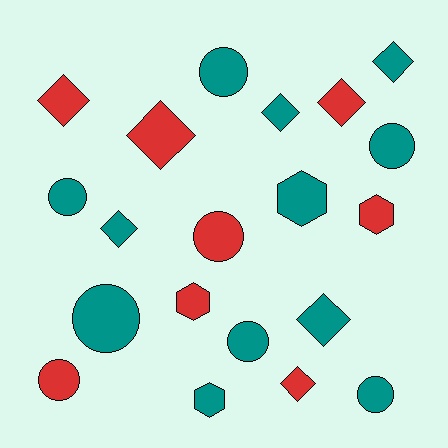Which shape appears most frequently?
Circle, with 8 objects.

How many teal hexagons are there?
There are 2 teal hexagons.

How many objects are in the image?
There are 20 objects.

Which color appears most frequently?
Teal, with 12 objects.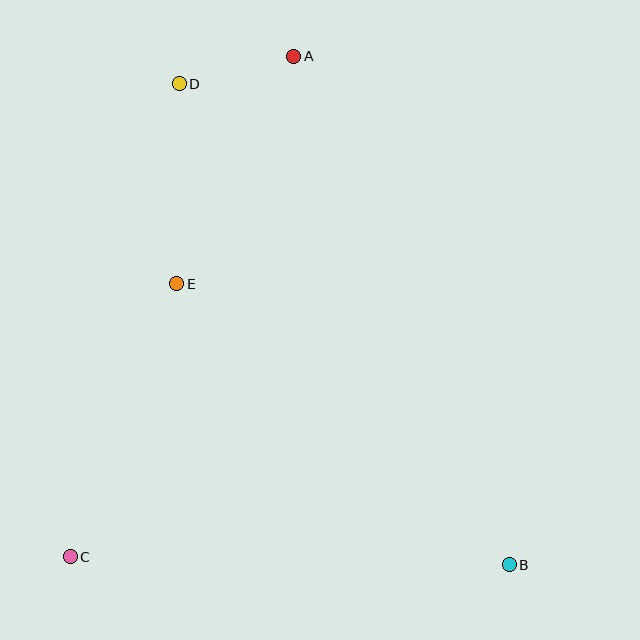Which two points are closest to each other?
Points A and D are closest to each other.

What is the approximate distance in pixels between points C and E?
The distance between C and E is approximately 293 pixels.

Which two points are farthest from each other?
Points B and D are farthest from each other.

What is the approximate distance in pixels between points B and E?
The distance between B and E is approximately 436 pixels.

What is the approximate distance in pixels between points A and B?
The distance between A and B is approximately 552 pixels.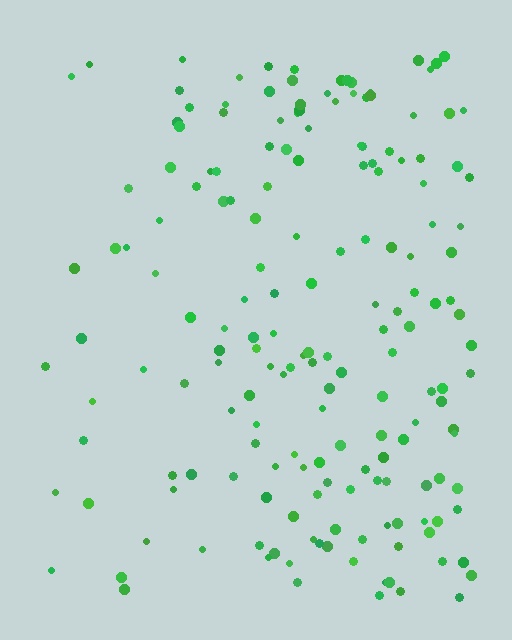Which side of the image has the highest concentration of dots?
The right.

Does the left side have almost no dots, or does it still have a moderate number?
Still a moderate number, just noticeably fewer than the right.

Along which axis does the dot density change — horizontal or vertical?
Horizontal.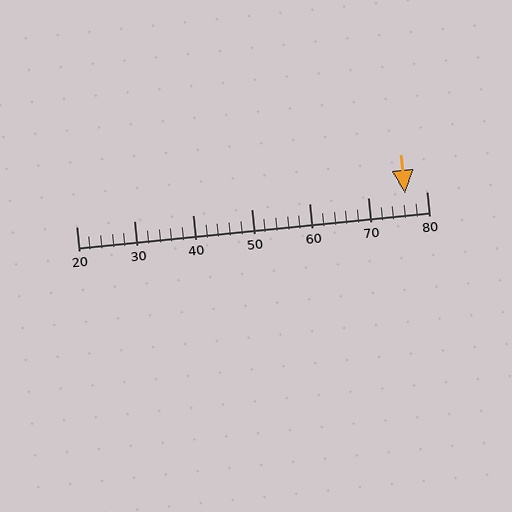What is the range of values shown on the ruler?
The ruler shows values from 20 to 80.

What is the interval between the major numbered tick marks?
The major tick marks are spaced 10 units apart.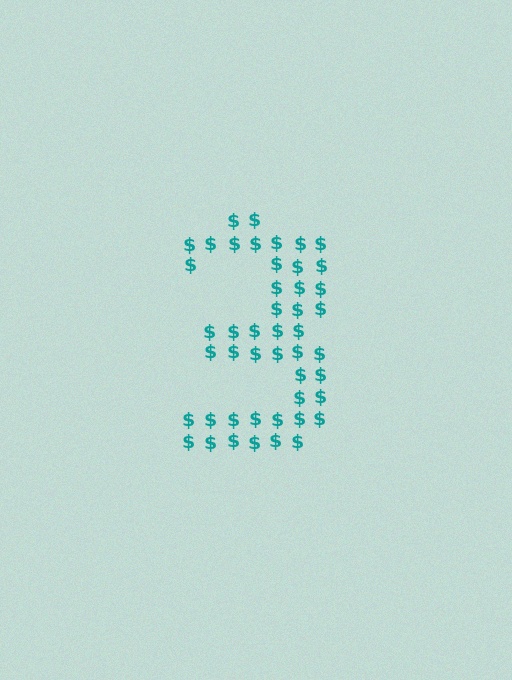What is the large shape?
The large shape is the digit 3.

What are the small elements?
The small elements are dollar signs.